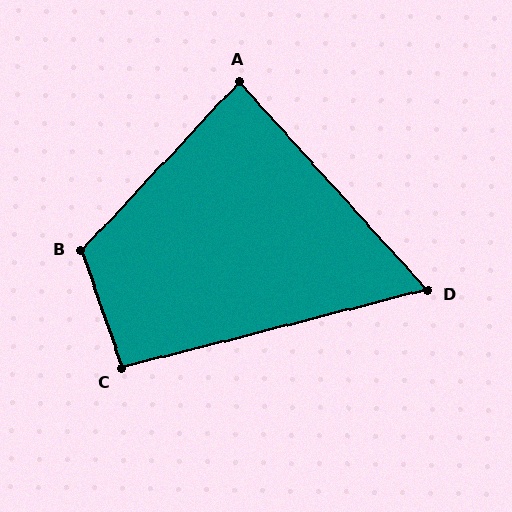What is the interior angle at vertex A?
Approximately 85 degrees (approximately right).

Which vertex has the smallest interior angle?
D, at approximately 62 degrees.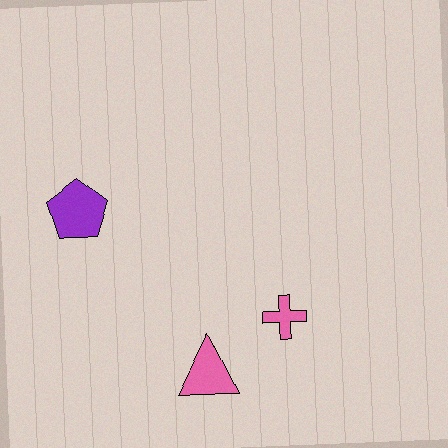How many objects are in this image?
There are 3 objects.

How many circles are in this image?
There are no circles.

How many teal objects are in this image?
There are no teal objects.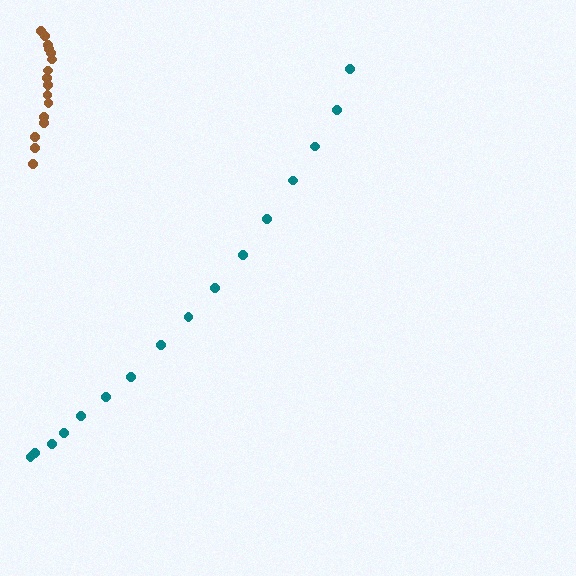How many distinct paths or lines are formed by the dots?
There are 2 distinct paths.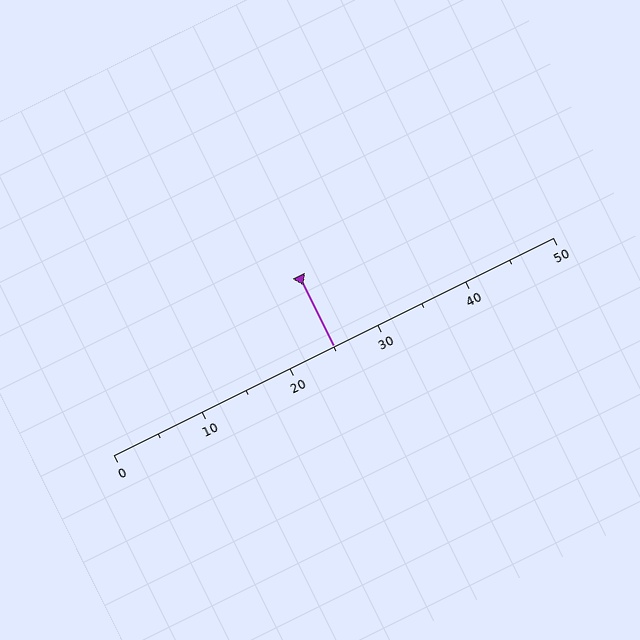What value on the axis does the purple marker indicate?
The marker indicates approximately 25.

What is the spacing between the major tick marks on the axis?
The major ticks are spaced 10 apart.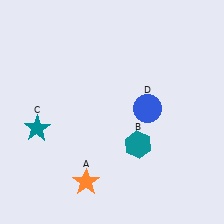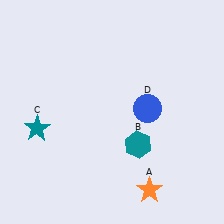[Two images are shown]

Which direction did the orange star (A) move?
The orange star (A) moved right.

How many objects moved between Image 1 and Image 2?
1 object moved between the two images.